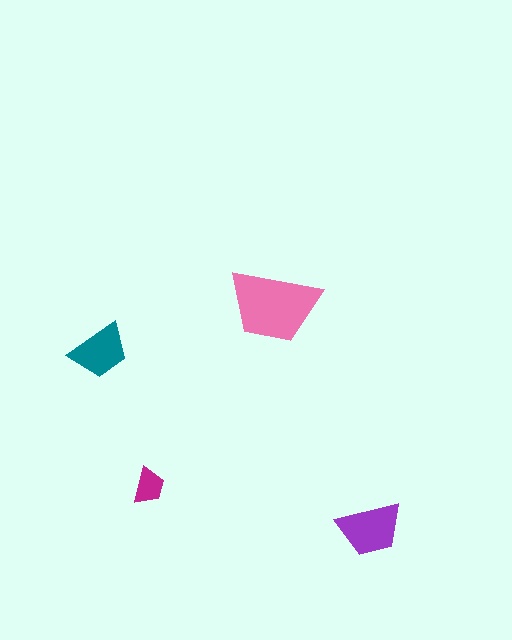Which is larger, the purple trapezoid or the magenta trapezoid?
The purple one.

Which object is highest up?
The pink trapezoid is topmost.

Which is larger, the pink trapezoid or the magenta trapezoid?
The pink one.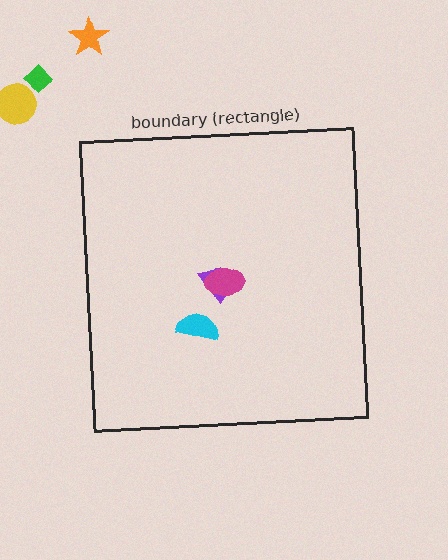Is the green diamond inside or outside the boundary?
Outside.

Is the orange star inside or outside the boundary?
Outside.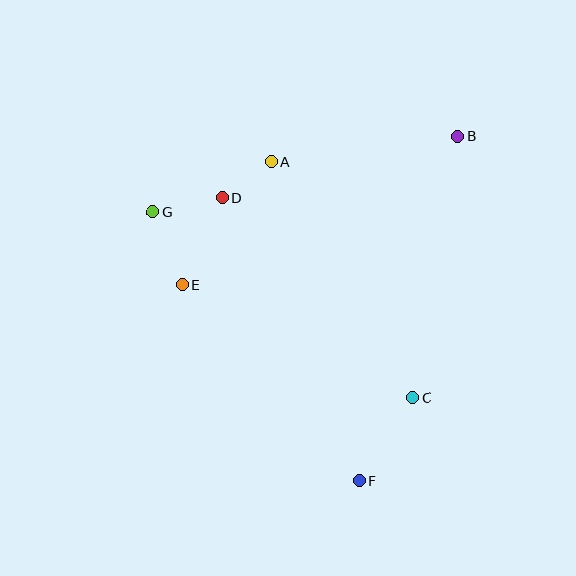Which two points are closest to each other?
Points A and D are closest to each other.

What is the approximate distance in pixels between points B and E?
The distance between B and E is approximately 314 pixels.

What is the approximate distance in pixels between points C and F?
The distance between C and F is approximately 100 pixels.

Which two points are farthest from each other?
Points B and F are farthest from each other.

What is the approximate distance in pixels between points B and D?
The distance between B and D is approximately 244 pixels.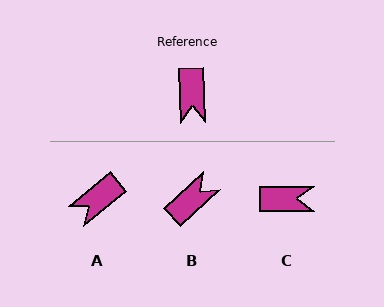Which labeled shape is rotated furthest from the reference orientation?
B, about 131 degrees away.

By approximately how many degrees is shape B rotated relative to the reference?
Approximately 131 degrees counter-clockwise.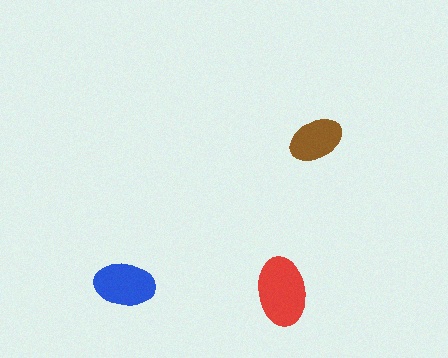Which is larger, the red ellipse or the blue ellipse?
The red one.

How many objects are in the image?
There are 3 objects in the image.